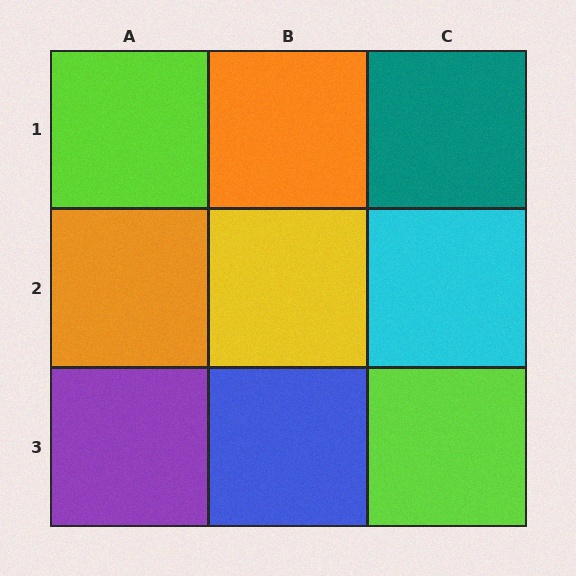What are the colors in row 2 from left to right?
Orange, yellow, cyan.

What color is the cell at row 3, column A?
Purple.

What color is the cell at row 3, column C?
Lime.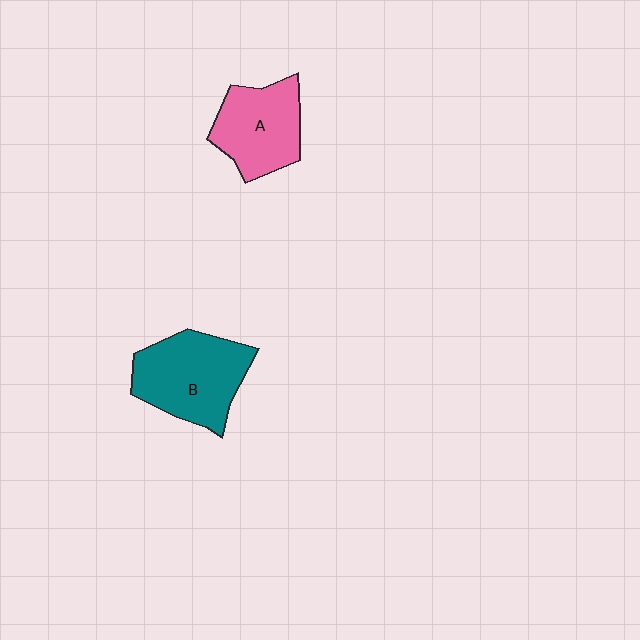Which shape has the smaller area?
Shape A (pink).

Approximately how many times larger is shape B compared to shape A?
Approximately 1.2 times.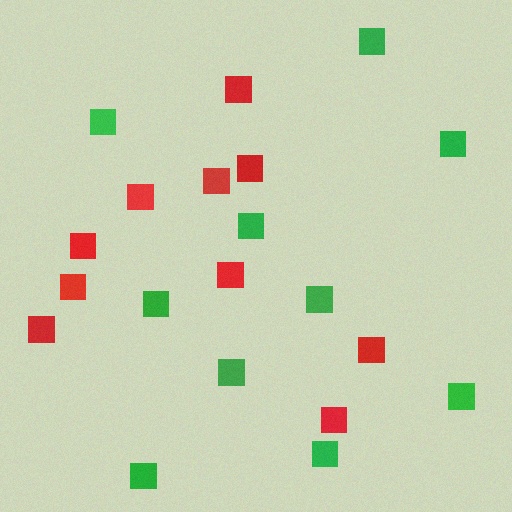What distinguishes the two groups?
There are 2 groups: one group of green squares (10) and one group of red squares (10).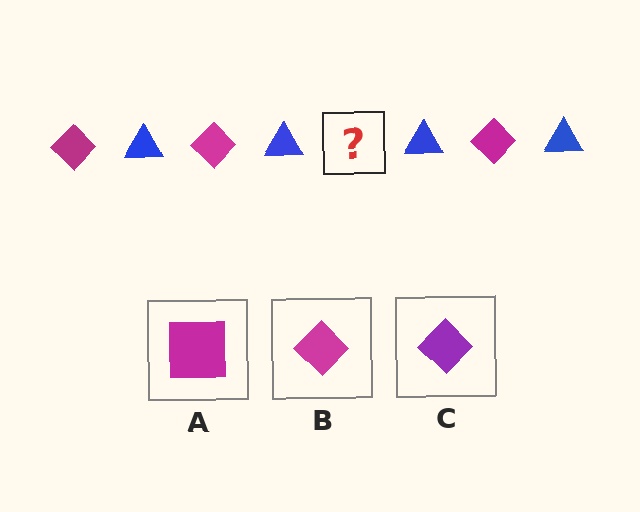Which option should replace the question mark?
Option B.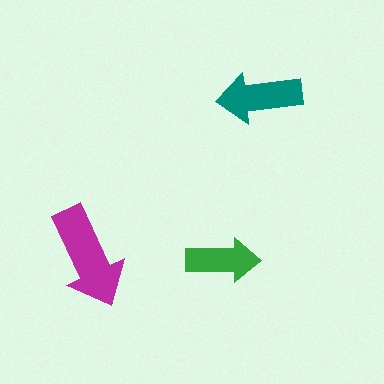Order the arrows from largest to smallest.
the magenta one, the teal one, the green one.